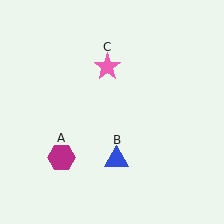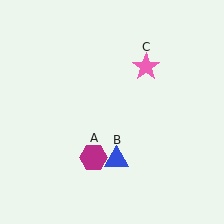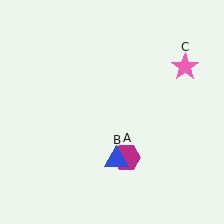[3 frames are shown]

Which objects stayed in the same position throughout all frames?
Blue triangle (object B) remained stationary.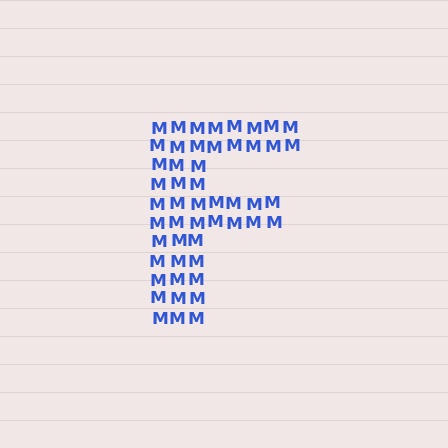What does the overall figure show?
The overall figure shows the letter F.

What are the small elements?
The small elements are letter M's.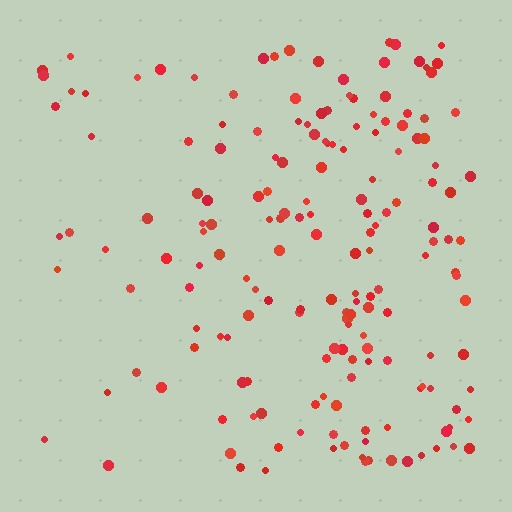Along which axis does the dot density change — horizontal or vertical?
Horizontal.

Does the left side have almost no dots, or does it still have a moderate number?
Still a moderate number, just noticeably fewer than the right.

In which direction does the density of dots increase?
From left to right, with the right side densest.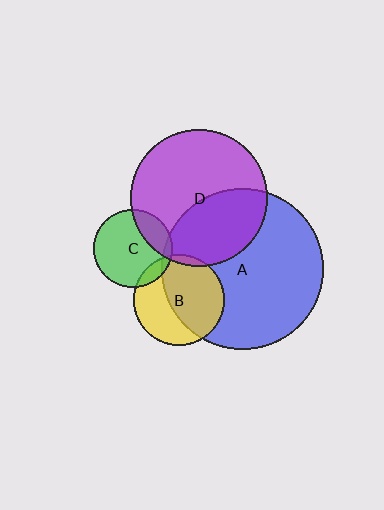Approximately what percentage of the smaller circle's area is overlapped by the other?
Approximately 10%.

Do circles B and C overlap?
Yes.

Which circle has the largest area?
Circle A (blue).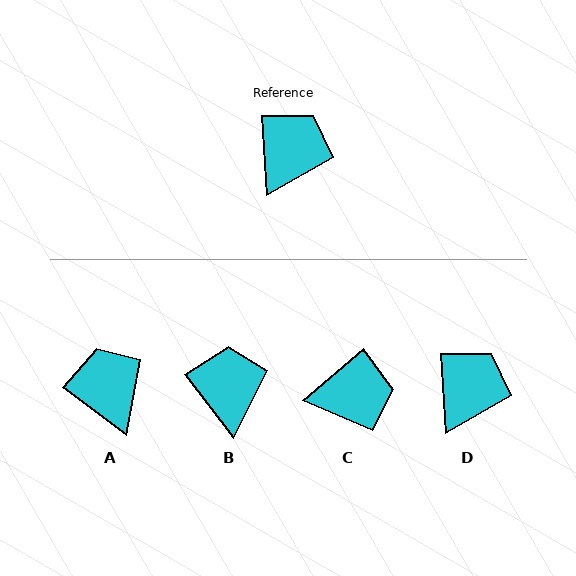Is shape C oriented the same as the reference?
No, it is off by about 53 degrees.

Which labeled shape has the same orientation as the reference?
D.